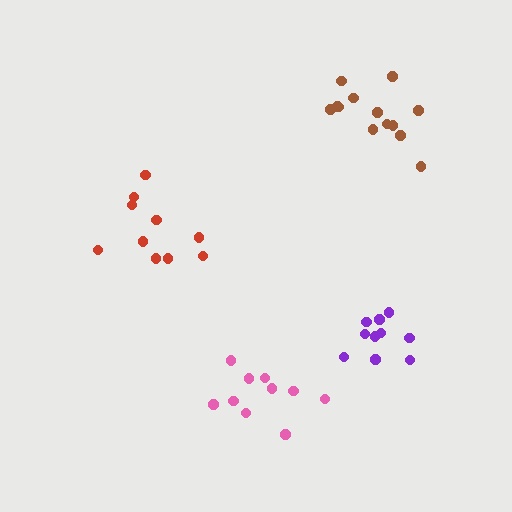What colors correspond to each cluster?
The clusters are colored: purple, pink, red, brown.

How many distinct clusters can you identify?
There are 4 distinct clusters.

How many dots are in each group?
Group 1: 10 dots, Group 2: 10 dots, Group 3: 10 dots, Group 4: 13 dots (43 total).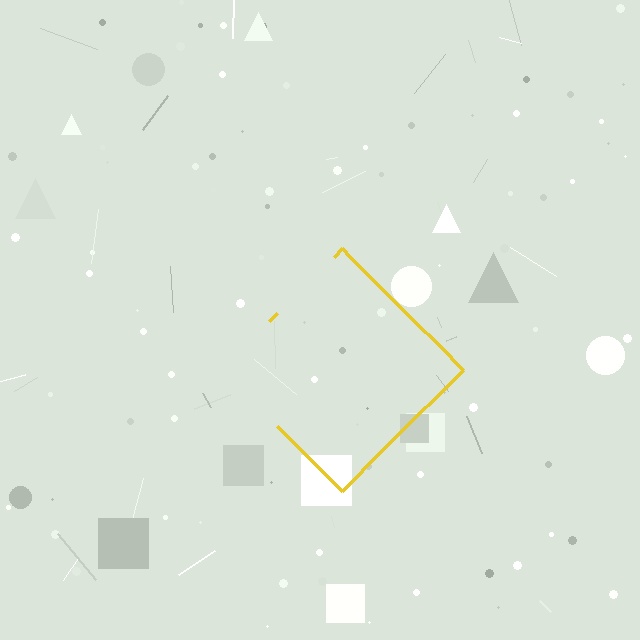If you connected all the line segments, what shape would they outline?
They would outline a diamond.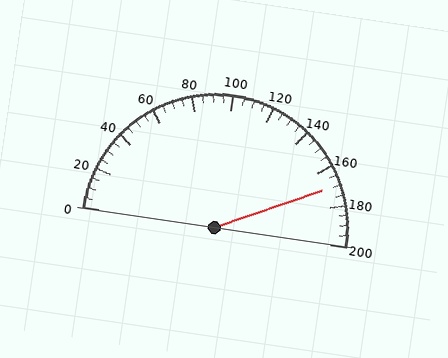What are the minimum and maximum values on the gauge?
The gauge ranges from 0 to 200.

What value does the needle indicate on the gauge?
The needle indicates approximately 170.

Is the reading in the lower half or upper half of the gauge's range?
The reading is in the upper half of the range (0 to 200).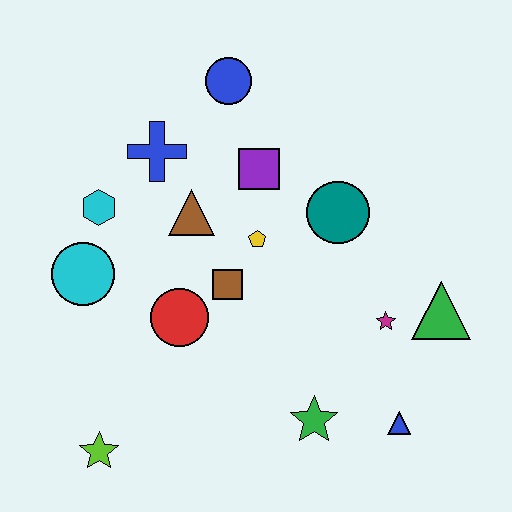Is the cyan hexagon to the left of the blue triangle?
Yes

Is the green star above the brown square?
No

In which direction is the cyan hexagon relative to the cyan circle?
The cyan hexagon is above the cyan circle.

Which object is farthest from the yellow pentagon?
The lime star is farthest from the yellow pentagon.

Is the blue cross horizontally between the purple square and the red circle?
No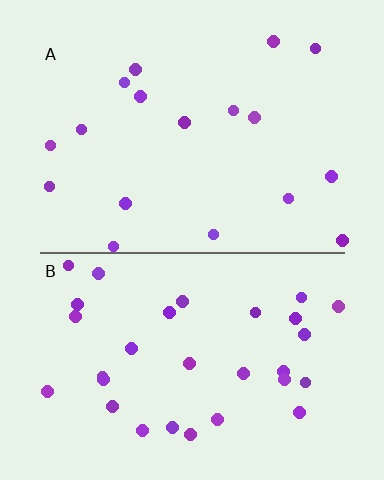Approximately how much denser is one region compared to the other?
Approximately 1.7× — region B over region A.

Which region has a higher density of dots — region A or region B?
B (the bottom).